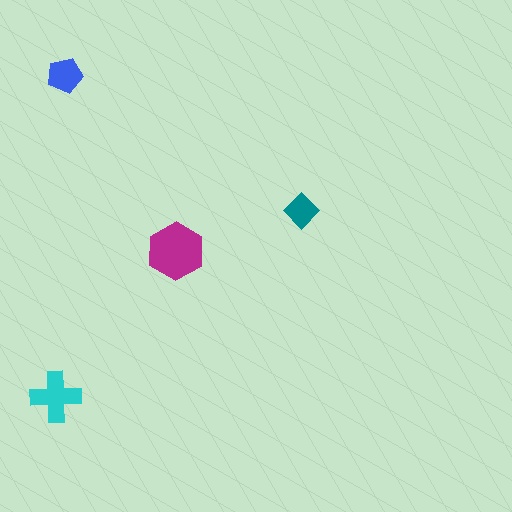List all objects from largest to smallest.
The magenta hexagon, the cyan cross, the blue pentagon, the teal diamond.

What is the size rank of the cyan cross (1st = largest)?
2nd.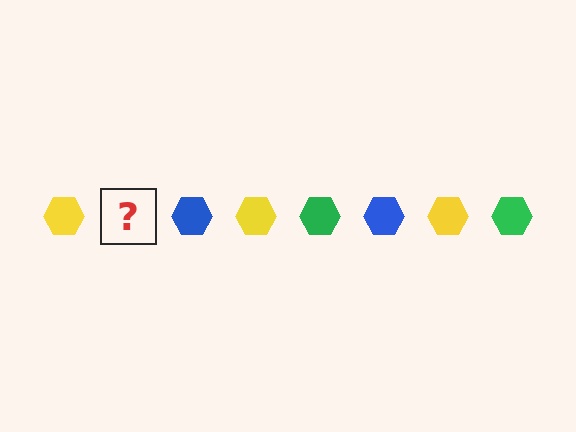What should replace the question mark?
The question mark should be replaced with a green hexagon.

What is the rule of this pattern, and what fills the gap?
The rule is that the pattern cycles through yellow, green, blue hexagons. The gap should be filled with a green hexagon.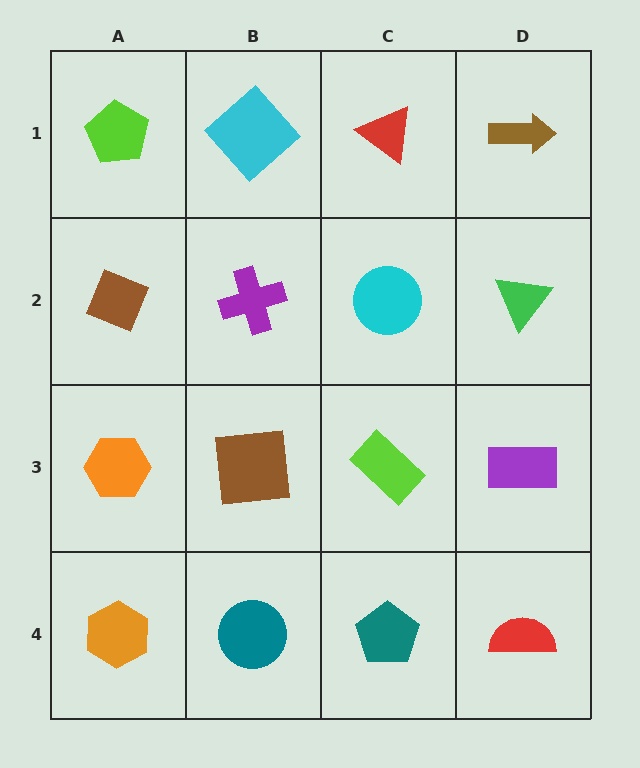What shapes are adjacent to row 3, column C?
A cyan circle (row 2, column C), a teal pentagon (row 4, column C), a brown square (row 3, column B), a purple rectangle (row 3, column D).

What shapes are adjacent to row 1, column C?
A cyan circle (row 2, column C), a cyan diamond (row 1, column B), a brown arrow (row 1, column D).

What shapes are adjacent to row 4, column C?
A lime rectangle (row 3, column C), a teal circle (row 4, column B), a red semicircle (row 4, column D).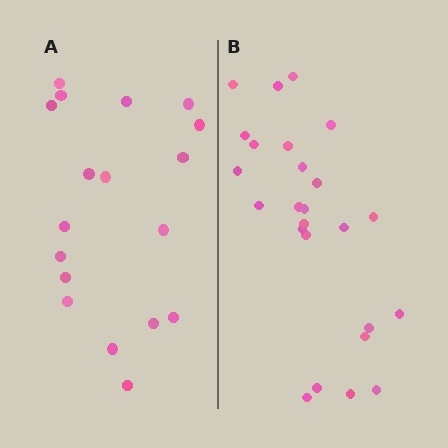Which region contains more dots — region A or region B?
Region B (the right region) has more dots.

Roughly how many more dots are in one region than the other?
Region B has roughly 8 or so more dots than region A.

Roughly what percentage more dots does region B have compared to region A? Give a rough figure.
About 40% more.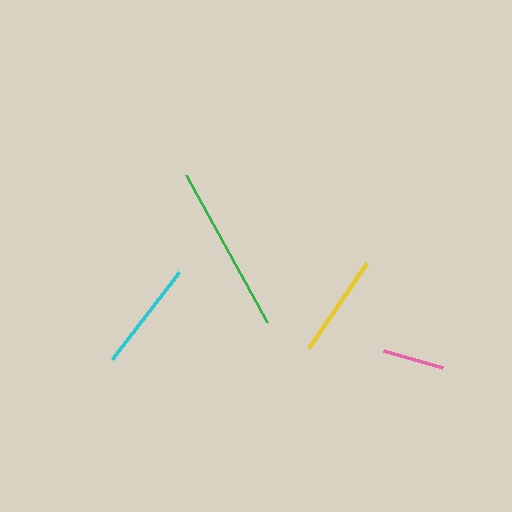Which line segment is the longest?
The green line is the longest at approximately 168 pixels.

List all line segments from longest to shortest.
From longest to shortest: green, cyan, yellow, pink.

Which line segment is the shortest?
The pink line is the shortest at approximately 61 pixels.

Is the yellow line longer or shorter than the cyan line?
The cyan line is longer than the yellow line.